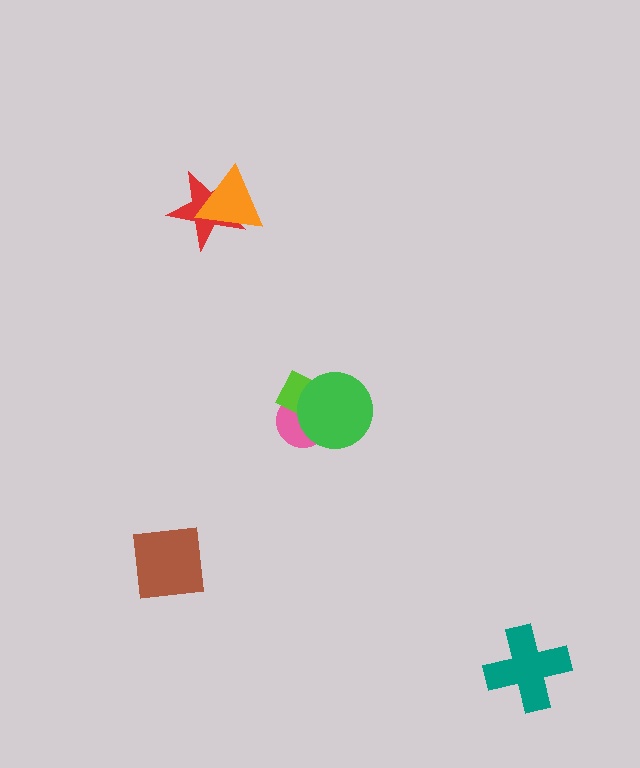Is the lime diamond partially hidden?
Yes, it is partially covered by another shape.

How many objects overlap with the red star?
1 object overlaps with the red star.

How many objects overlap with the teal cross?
0 objects overlap with the teal cross.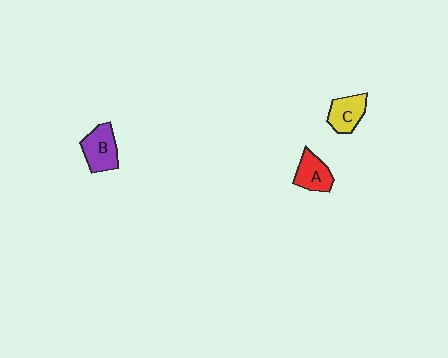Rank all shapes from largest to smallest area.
From largest to smallest: B (purple), C (yellow), A (red).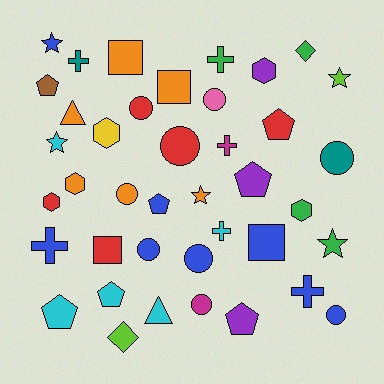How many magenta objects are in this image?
There are 2 magenta objects.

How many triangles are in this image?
There are 2 triangles.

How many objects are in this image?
There are 40 objects.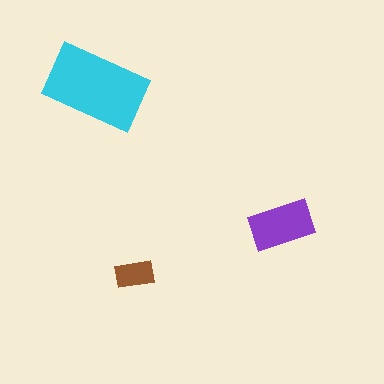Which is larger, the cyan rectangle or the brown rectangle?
The cyan one.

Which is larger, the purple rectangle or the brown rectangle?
The purple one.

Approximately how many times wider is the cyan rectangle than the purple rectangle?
About 1.5 times wider.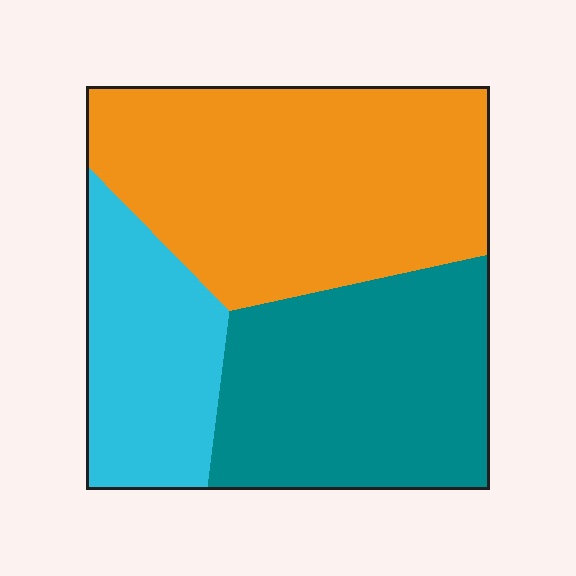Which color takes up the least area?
Cyan, at roughly 20%.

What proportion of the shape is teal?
Teal covers 34% of the shape.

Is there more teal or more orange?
Orange.